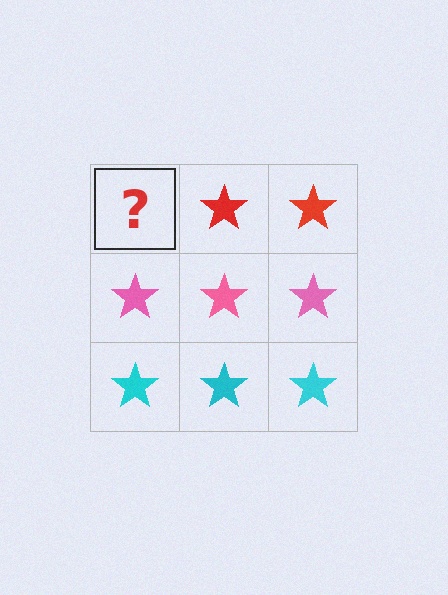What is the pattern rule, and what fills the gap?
The rule is that each row has a consistent color. The gap should be filled with a red star.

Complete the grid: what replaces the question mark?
The question mark should be replaced with a red star.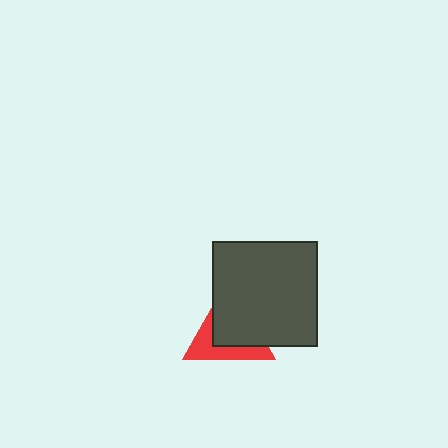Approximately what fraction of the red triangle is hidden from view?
Roughly 61% of the red triangle is hidden behind the dark gray square.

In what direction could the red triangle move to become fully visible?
The red triangle could move toward the lower-left. That would shift it out from behind the dark gray square entirely.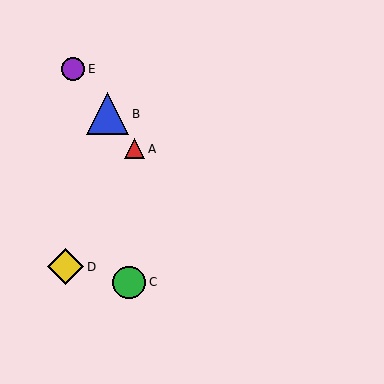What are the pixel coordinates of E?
Object E is at (73, 69).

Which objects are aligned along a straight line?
Objects A, B, E are aligned along a straight line.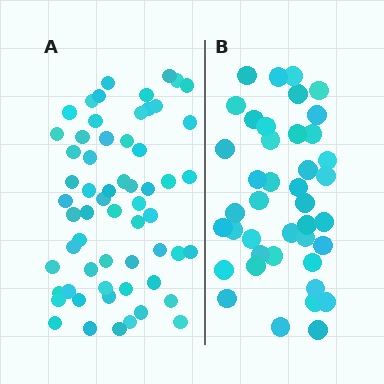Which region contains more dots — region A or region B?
Region A (the left region) has more dots.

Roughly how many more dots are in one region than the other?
Region A has approximately 20 more dots than region B.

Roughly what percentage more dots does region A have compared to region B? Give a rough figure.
About 45% more.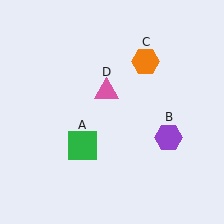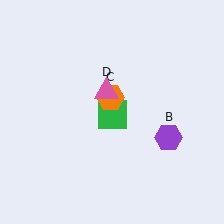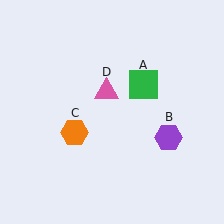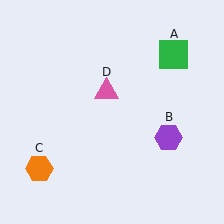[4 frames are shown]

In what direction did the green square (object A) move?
The green square (object A) moved up and to the right.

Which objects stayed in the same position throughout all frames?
Purple hexagon (object B) and pink triangle (object D) remained stationary.